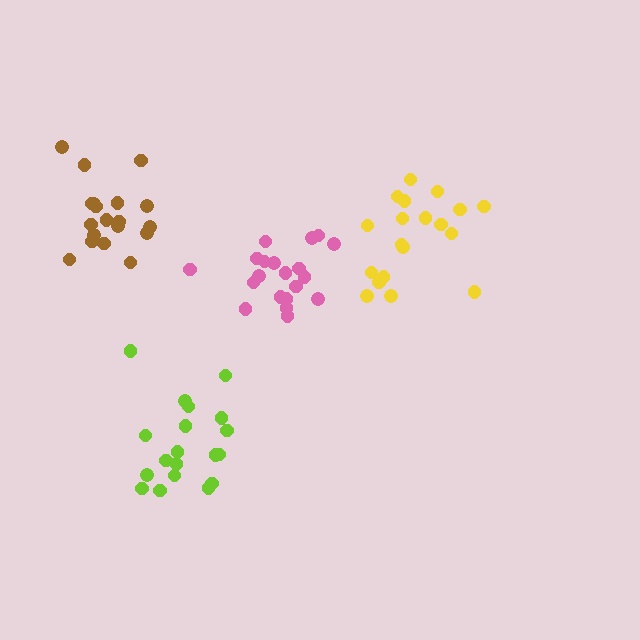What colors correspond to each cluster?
The clusters are colored: brown, lime, yellow, pink.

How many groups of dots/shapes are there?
There are 4 groups.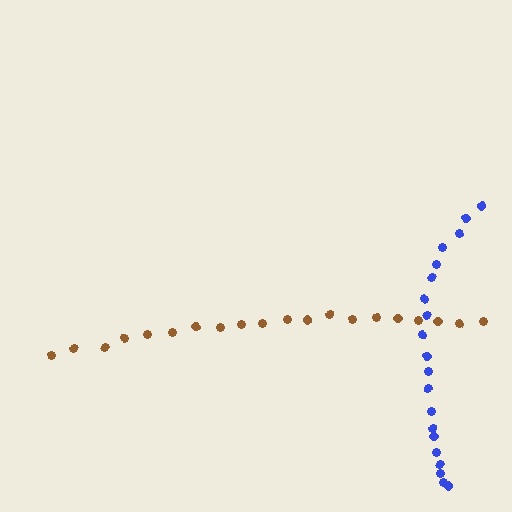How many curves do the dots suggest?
There are 2 distinct paths.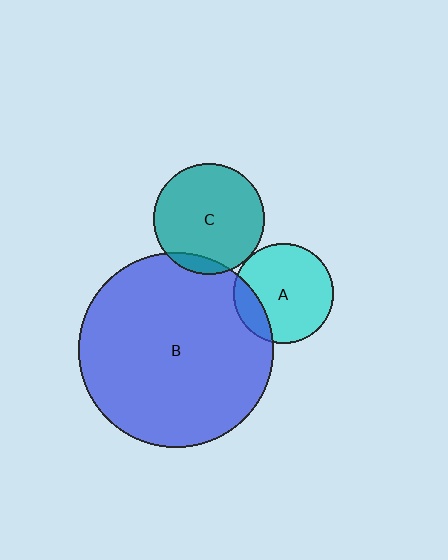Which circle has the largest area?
Circle B (blue).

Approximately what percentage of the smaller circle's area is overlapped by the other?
Approximately 20%.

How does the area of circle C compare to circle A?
Approximately 1.2 times.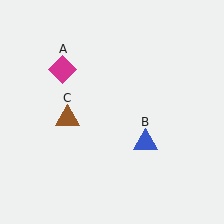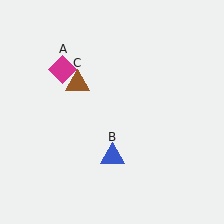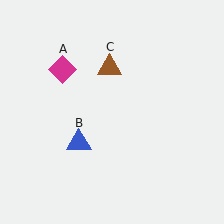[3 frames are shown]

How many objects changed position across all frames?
2 objects changed position: blue triangle (object B), brown triangle (object C).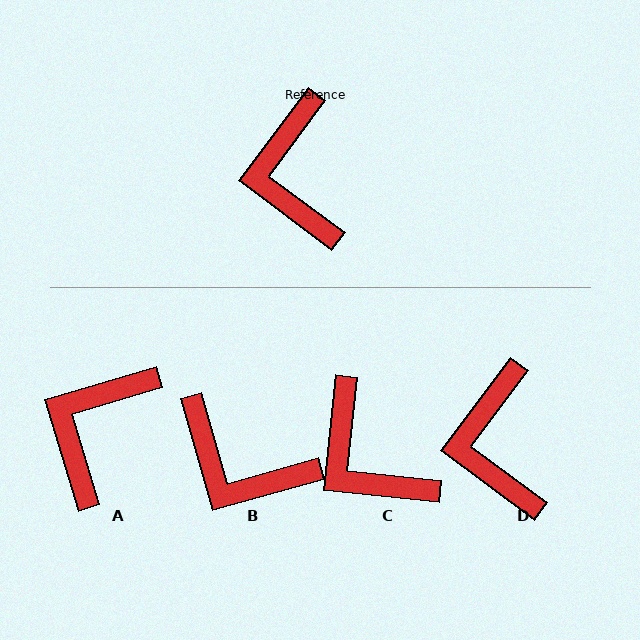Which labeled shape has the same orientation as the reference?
D.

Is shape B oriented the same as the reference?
No, it is off by about 53 degrees.